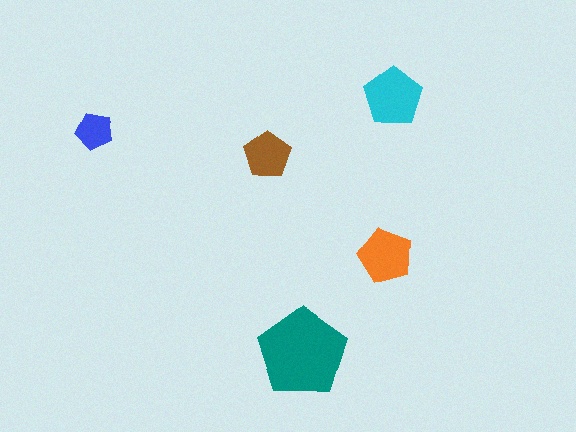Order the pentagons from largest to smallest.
the teal one, the cyan one, the orange one, the brown one, the blue one.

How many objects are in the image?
There are 5 objects in the image.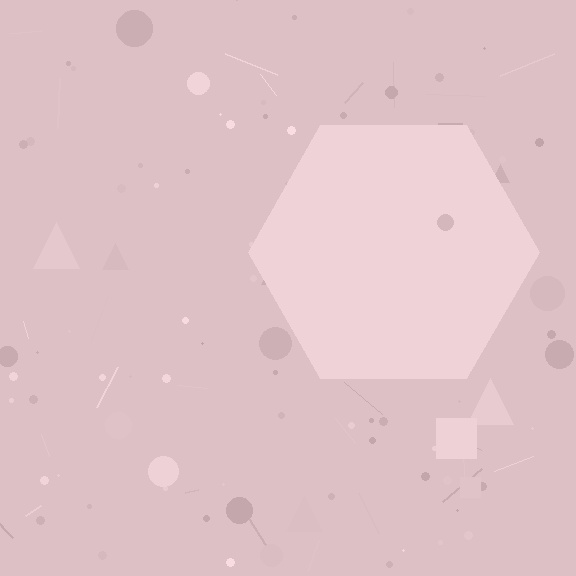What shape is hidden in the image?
A hexagon is hidden in the image.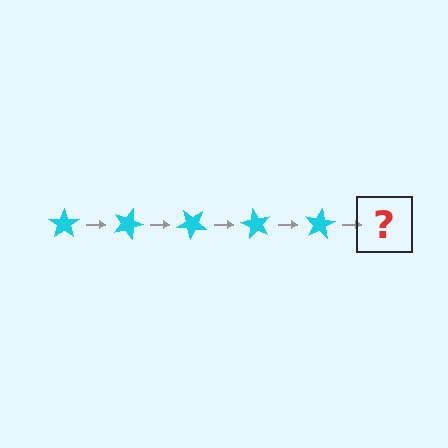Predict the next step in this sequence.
The next step is a cyan star rotated 100 degrees.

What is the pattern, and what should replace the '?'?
The pattern is that the star rotates 20 degrees each step. The '?' should be a cyan star rotated 100 degrees.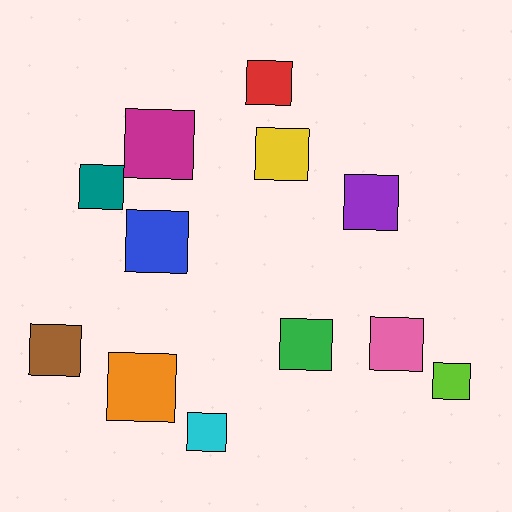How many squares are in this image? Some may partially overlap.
There are 12 squares.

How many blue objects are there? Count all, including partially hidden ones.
There is 1 blue object.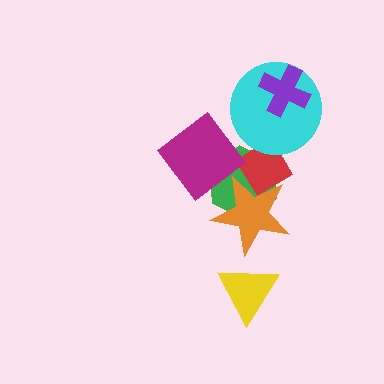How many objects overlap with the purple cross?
1 object overlaps with the purple cross.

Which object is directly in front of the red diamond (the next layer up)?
The cyan circle is directly in front of the red diamond.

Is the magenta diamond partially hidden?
Yes, it is partially covered by another shape.